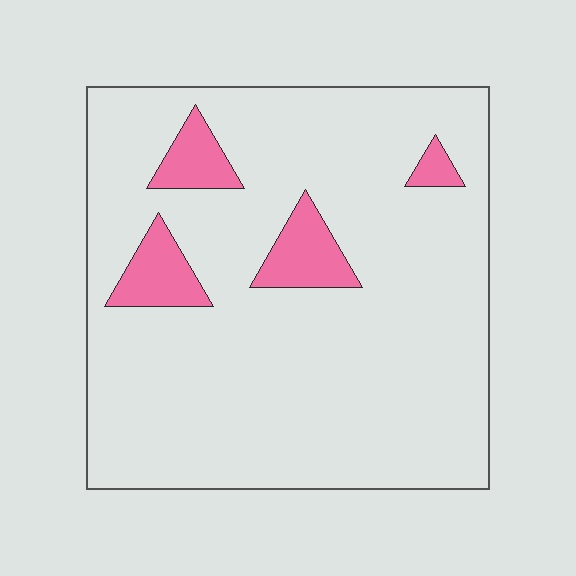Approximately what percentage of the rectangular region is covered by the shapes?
Approximately 10%.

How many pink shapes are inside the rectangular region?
4.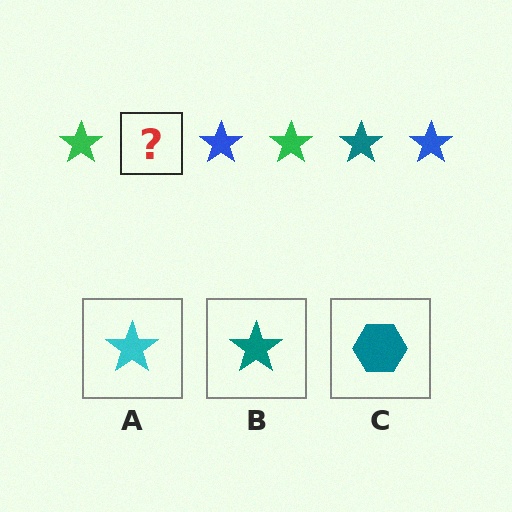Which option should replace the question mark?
Option B.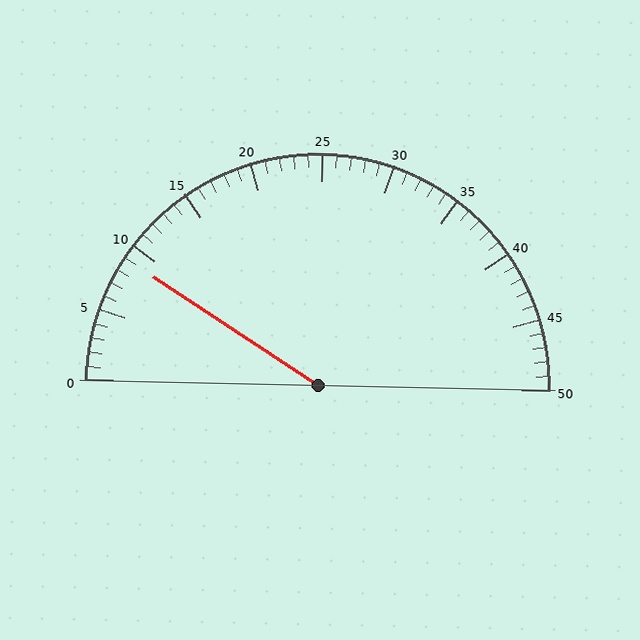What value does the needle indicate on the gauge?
The needle indicates approximately 9.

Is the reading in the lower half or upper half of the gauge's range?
The reading is in the lower half of the range (0 to 50).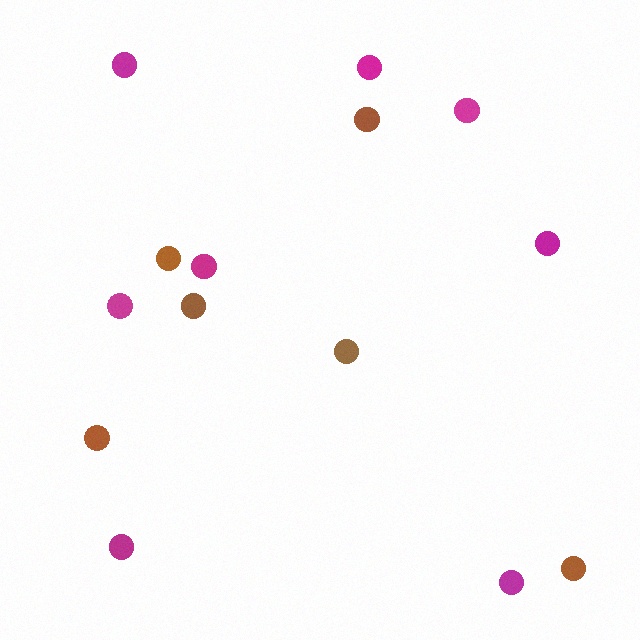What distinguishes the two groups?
There are 2 groups: one group of brown circles (6) and one group of magenta circles (8).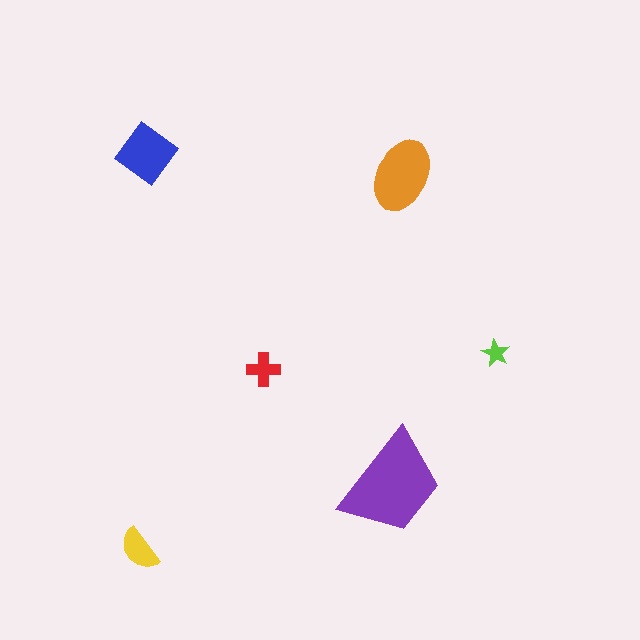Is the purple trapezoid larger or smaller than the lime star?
Larger.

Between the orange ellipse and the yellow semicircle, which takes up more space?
The orange ellipse.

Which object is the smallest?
The lime star.